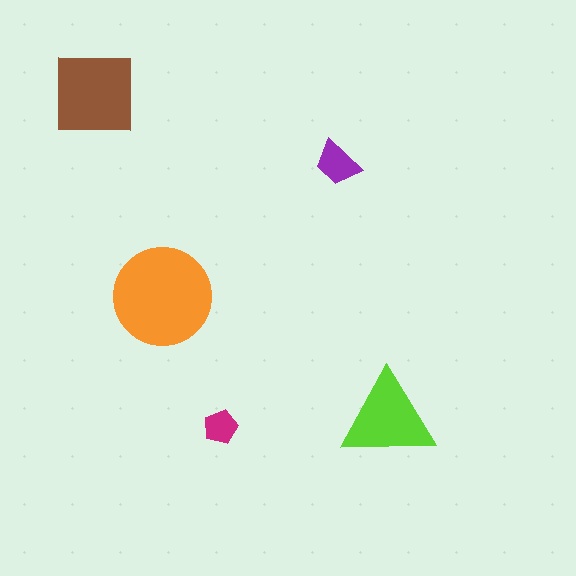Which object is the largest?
The orange circle.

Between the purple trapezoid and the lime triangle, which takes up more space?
The lime triangle.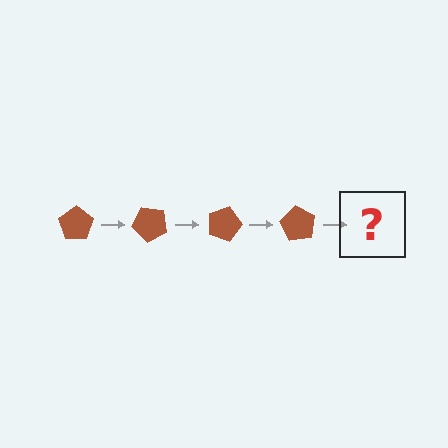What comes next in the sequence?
The next element should be a brown pentagon rotated 180 degrees.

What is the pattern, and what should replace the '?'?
The pattern is that the pentagon rotates 45 degrees each step. The '?' should be a brown pentagon rotated 180 degrees.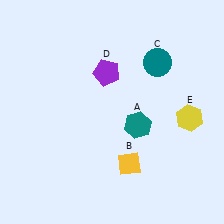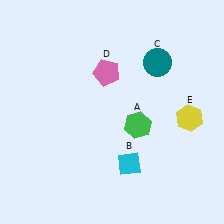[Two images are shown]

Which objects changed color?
A changed from teal to green. B changed from yellow to cyan. D changed from purple to pink.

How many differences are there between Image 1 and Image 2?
There are 3 differences between the two images.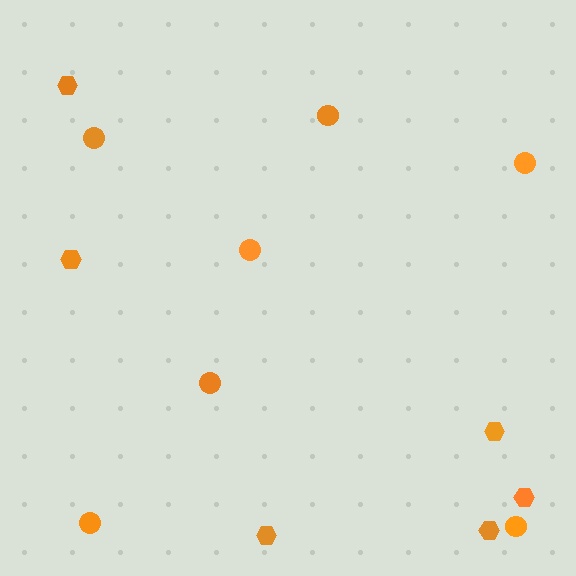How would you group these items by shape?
There are 2 groups: one group of hexagons (6) and one group of circles (7).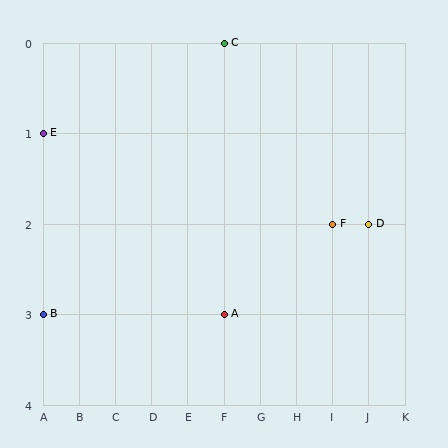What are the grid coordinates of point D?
Point D is at grid coordinates (J, 2).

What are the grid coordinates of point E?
Point E is at grid coordinates (A, 1).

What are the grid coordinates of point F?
Point F is at grid coordinates (I, 2).